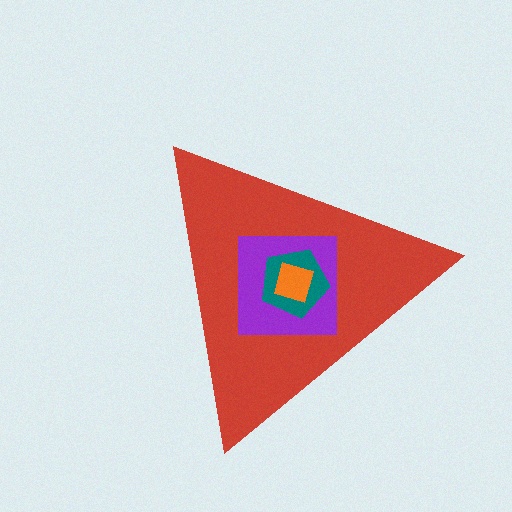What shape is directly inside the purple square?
The teal pentagon.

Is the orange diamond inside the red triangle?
Yes.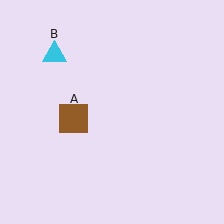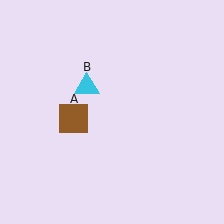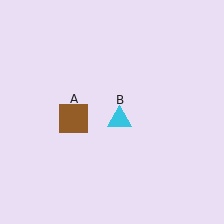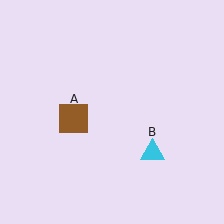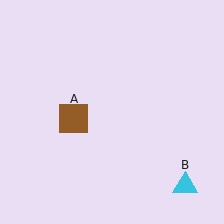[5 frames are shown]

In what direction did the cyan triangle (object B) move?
The cyan triangle (object B) moved down and to the right.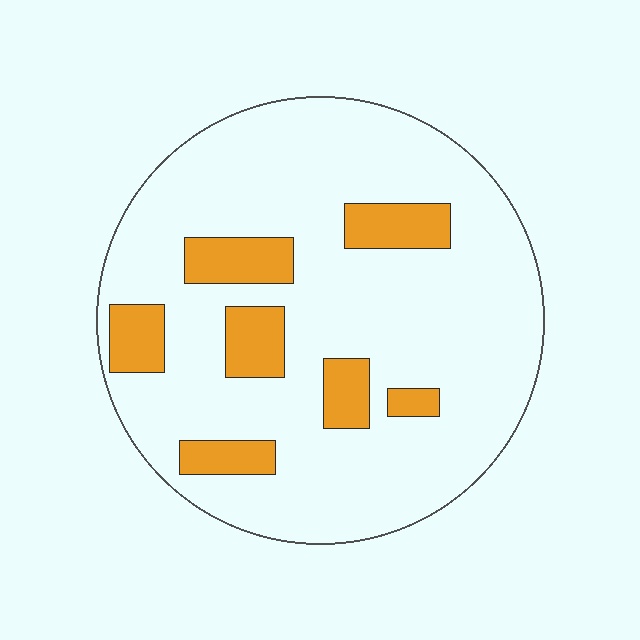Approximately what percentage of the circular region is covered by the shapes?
Approximately 15%.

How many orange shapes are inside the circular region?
7.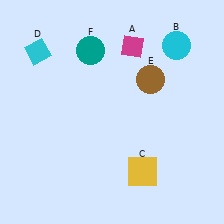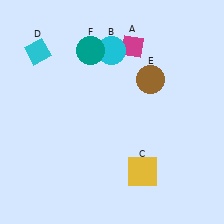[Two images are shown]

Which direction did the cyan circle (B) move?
The cyan circle (B) moved left.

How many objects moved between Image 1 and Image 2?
1 object moved between the two images.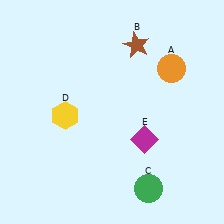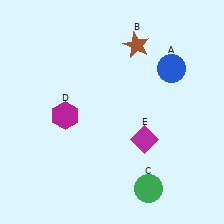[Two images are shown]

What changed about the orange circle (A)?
In Image 1, A is orange. In Image 2, it changed to blue.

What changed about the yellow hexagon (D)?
In Image 1, D is yellow. In Image 2, it changed to magenta.